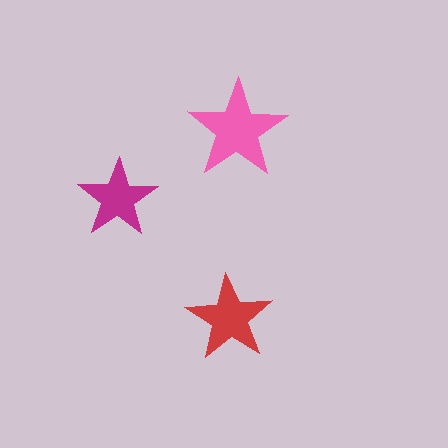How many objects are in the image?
There are 3 objects in the image.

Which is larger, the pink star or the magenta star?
The pink one.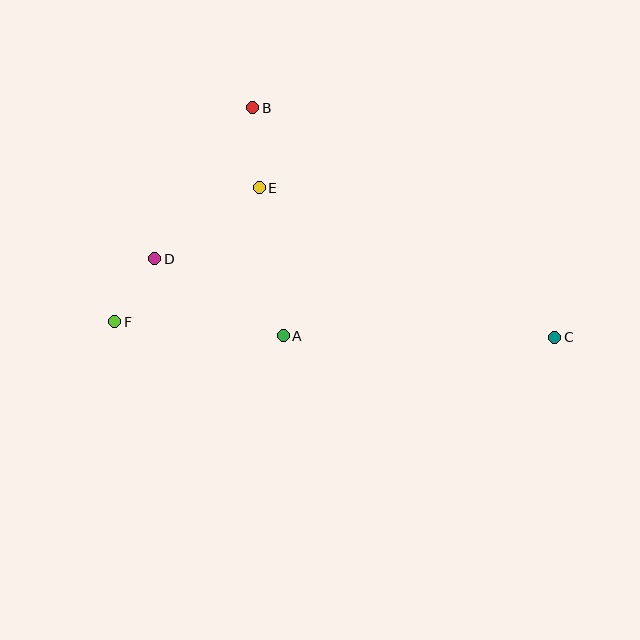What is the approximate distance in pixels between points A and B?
The distance between A and B is approximately 230 pixels.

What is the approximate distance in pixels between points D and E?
The distance between D and E is approximately 127 pixels.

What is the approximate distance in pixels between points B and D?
The distance between B and D is approximately 180 pixels.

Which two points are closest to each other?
Points D and F are closest to each other.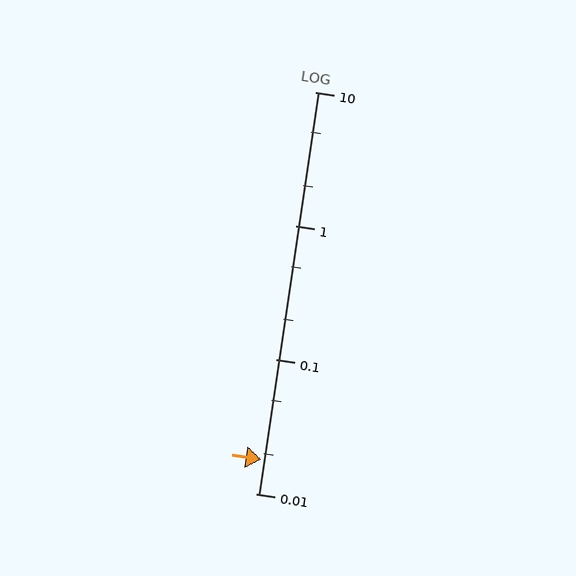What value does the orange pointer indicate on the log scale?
The pointer indicates approximately 0.018.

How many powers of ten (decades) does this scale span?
The scale spans 3 decades, from 0.01 to 10.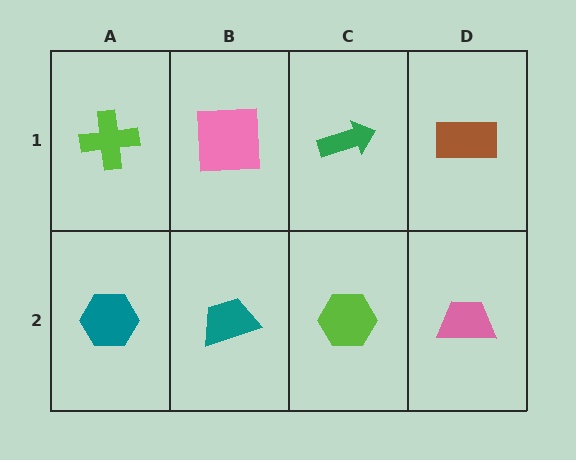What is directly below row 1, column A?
A teal hexagon.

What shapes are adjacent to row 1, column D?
A pink trapezoid (row 2, column D), a green arrow (row 1, column C).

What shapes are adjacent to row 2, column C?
A green arrow (row 1, column C), a teal trapezoid (row 2, column B), a pink trapezoid (row 2, column D).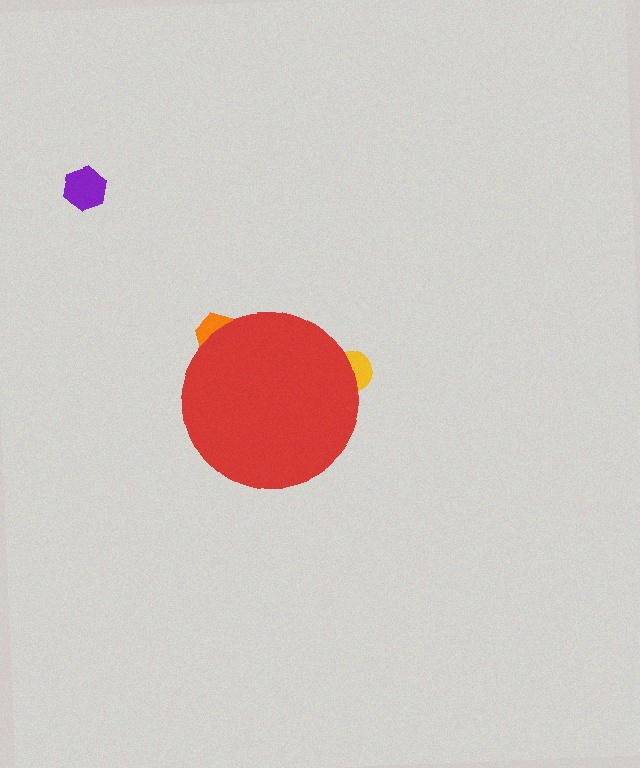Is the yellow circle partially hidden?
Yes, the yellow circle is partially hidden behind the red circle.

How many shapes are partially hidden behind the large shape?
2 shapes are partially hidden.